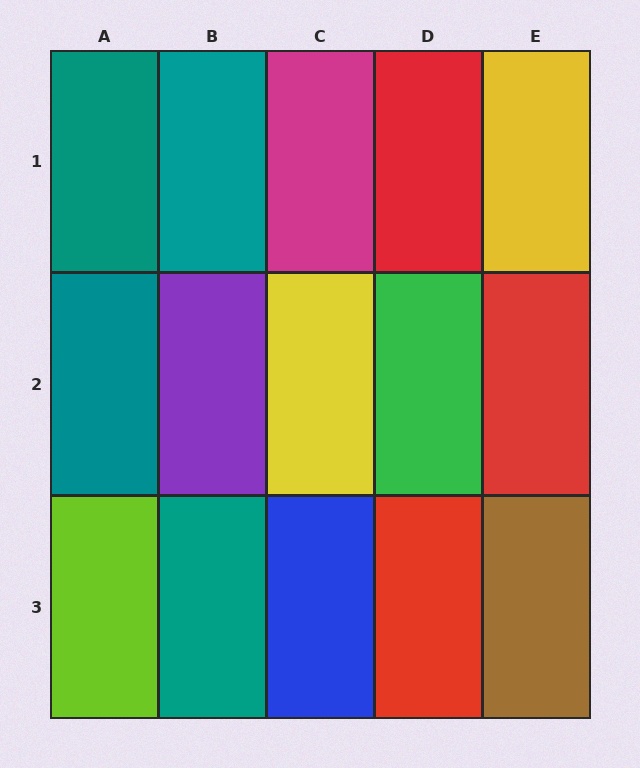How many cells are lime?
1 cell is lime.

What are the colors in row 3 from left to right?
Lime, teal, blue, red, brown.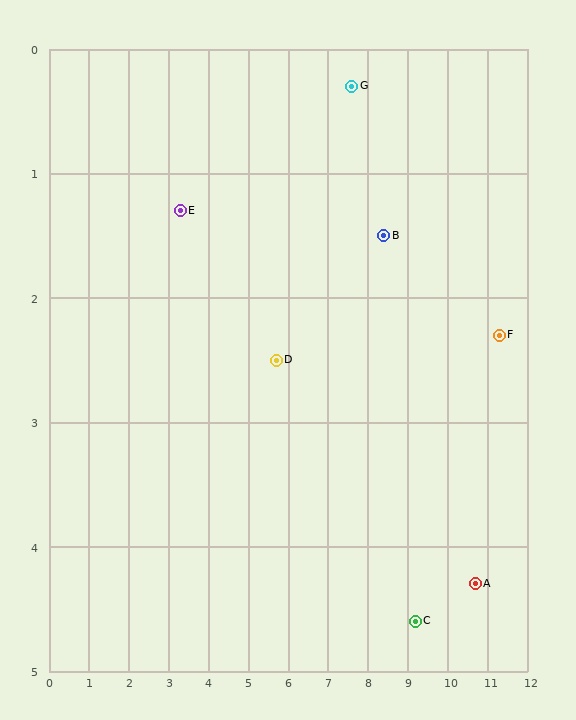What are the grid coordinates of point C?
Point C is at approximately (9.2, 4.6).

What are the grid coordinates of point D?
Point D is at approximately (5.7, 2.5).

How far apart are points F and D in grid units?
Points F and D are about 5.6 grid units apart.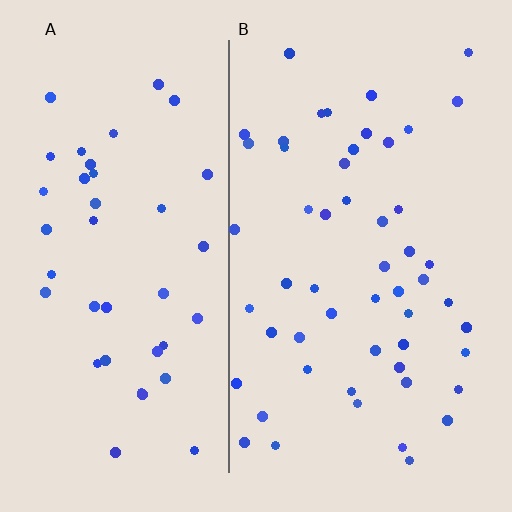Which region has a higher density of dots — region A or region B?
B (the right).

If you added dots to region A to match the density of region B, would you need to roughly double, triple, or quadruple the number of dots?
Approximately double.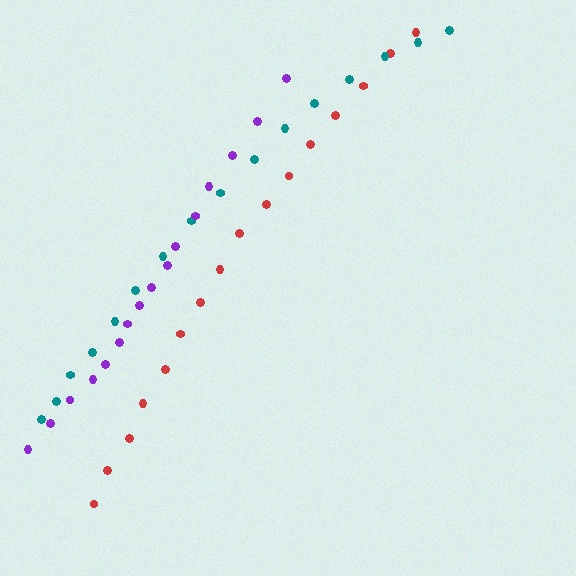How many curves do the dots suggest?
There are 3 distinct paths.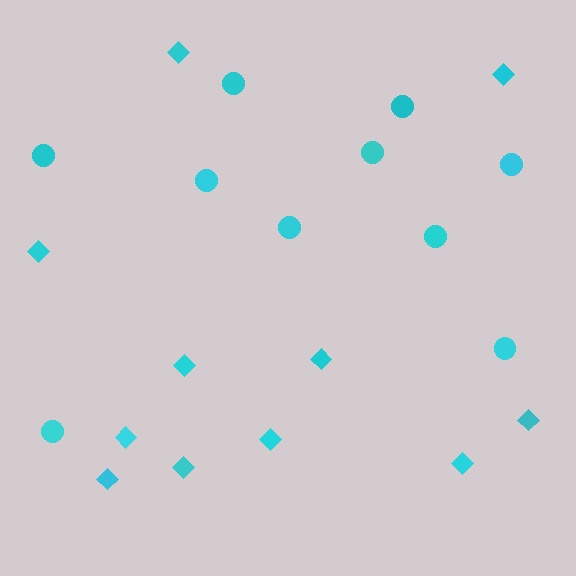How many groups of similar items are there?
There are 2 groups: one group of circles (10) and one group of diamonds (11).